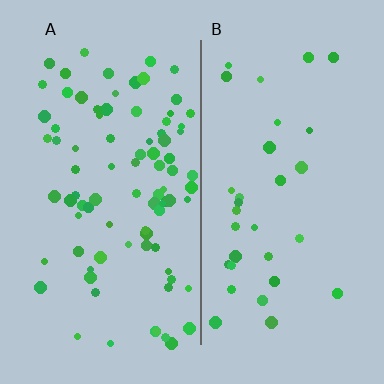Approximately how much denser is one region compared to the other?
Approximately 2.7× — region A over region B.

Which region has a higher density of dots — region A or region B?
A (the left).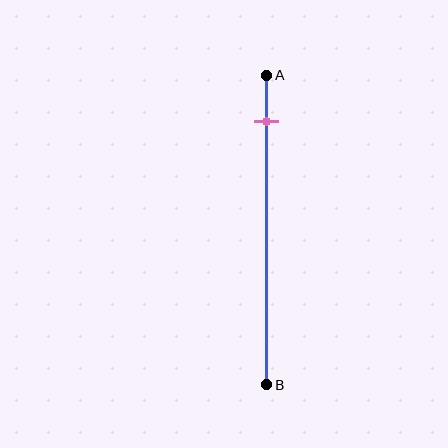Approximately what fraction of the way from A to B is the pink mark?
The pink mark is approximately 15% of the way from A to B.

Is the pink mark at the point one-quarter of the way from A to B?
No, the mark is at about 15% from A, not at the 25% one-quarter point.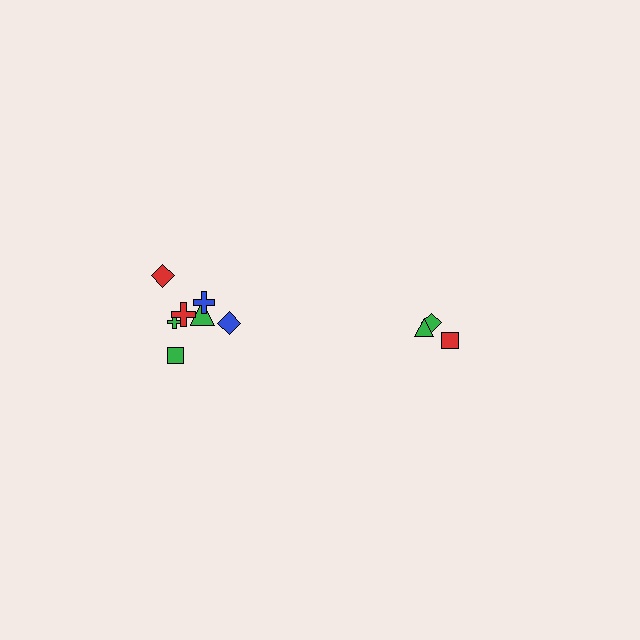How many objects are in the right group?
There are 3 objects.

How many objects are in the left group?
There are 7 objects.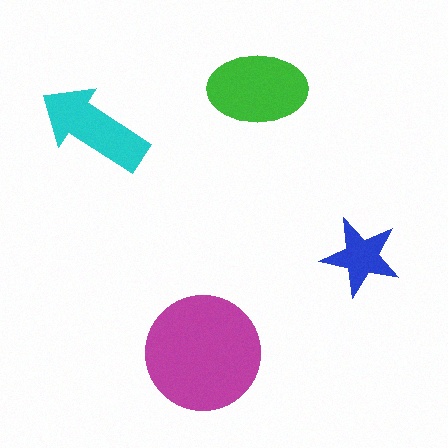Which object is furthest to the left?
The cyan arrow is leftmost.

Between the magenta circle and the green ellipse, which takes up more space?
The magenta circle.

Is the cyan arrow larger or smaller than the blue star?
Larger.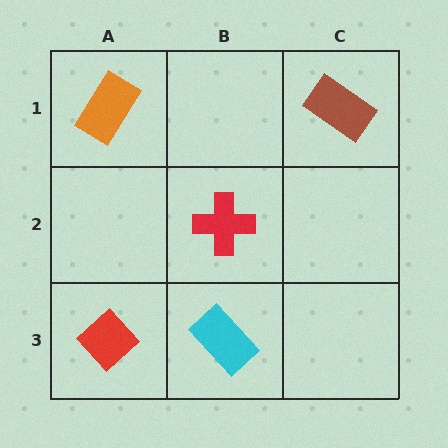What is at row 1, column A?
An orange rectangle.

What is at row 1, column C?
A brown rectangle.